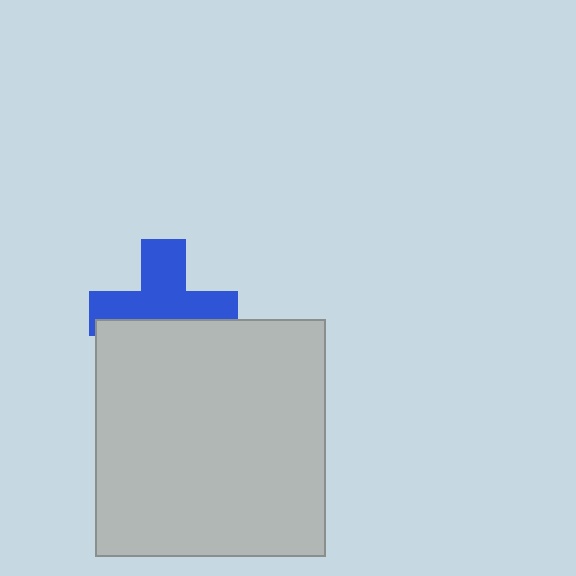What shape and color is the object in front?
The object in front is a light gray rectangle.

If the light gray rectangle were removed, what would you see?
You would see the complete blue cross.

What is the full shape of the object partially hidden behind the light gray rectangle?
The partially hidden object is a blue cross.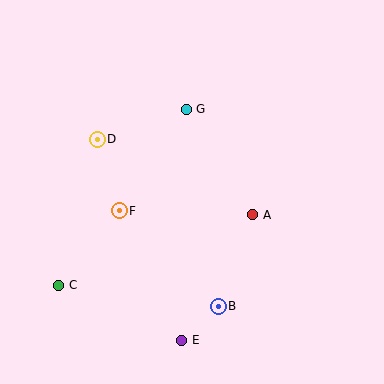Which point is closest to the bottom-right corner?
Point B is closest to the bottom-right corner.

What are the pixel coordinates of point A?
Point A is at (253, 215).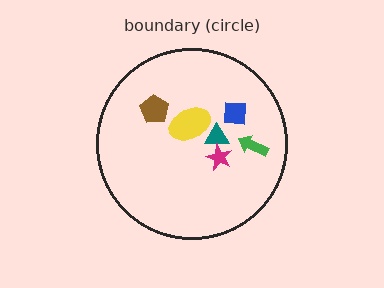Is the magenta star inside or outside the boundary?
Inside.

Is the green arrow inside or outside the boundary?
Inside.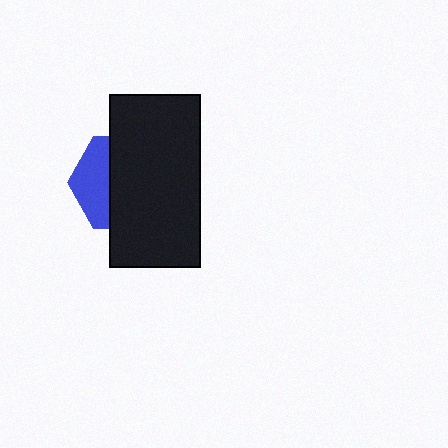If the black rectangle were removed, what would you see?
You would see the complete blue hexagon.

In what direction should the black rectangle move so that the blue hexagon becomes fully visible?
The black rectangle should move right. That is the shortest direction to clear the overlap and leave the blue hexagon fully visible.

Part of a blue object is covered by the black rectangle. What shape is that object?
It is a hexagon.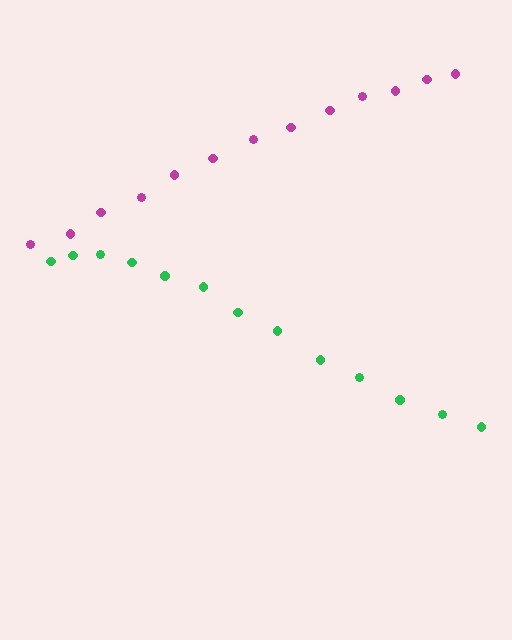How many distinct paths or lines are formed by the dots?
There are 2 distinct paths.